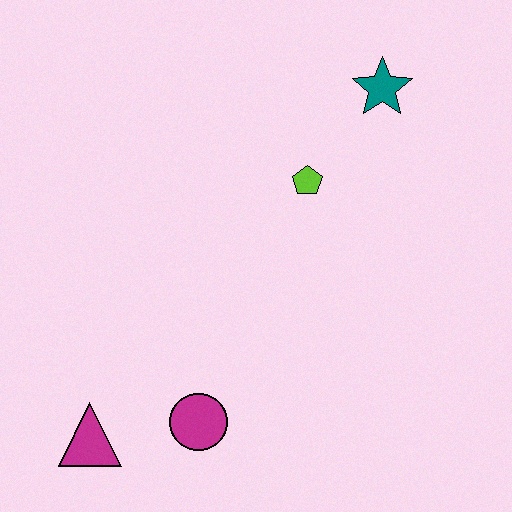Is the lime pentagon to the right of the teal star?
No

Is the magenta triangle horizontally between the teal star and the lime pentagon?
No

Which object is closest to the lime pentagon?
The teal star is closest to the lime pentagon.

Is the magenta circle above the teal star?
No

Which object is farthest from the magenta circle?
The teal star is farthest from the magenta circle.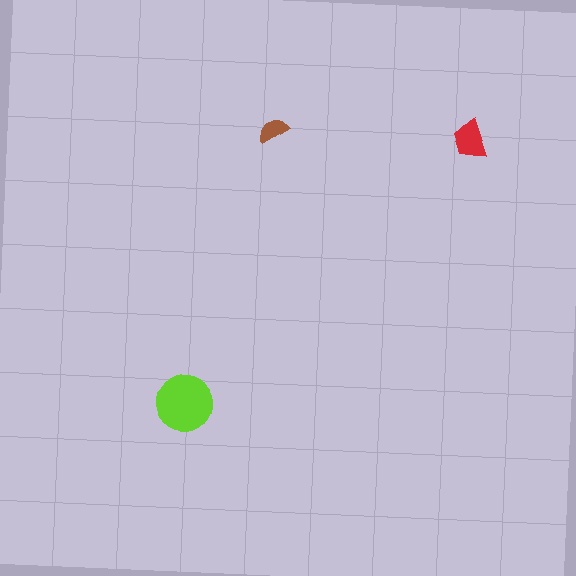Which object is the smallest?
The brown semicircle.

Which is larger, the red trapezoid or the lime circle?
The lime circle.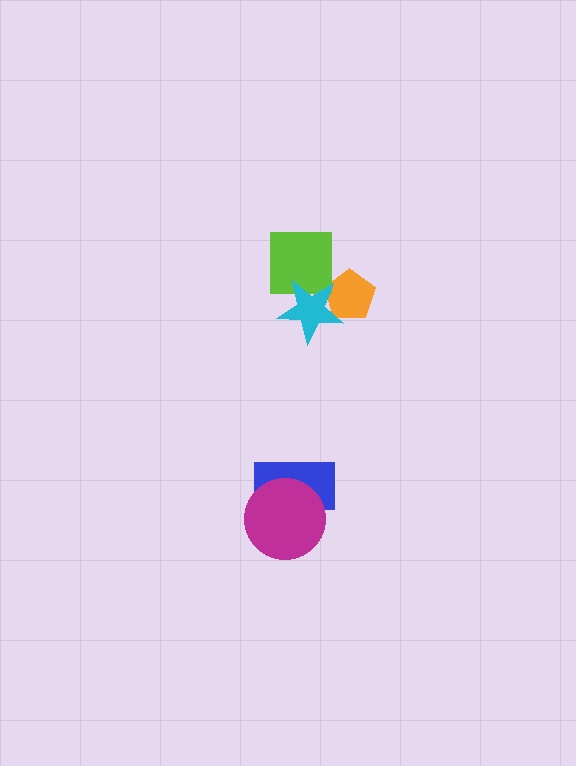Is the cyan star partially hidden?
No, no other shape covers it.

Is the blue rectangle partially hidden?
Yes, it is partially covered by another shape.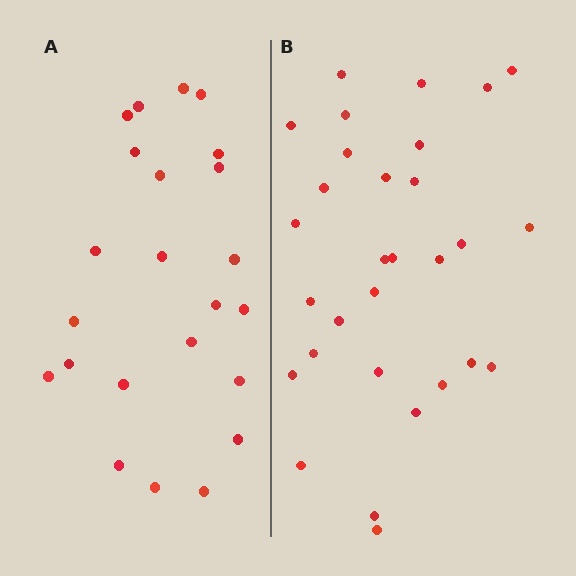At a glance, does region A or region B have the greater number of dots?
Region B (the right region) has more dots.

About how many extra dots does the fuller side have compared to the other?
Region B has roughly 8 or so more dots than region A.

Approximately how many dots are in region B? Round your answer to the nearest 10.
About 30 dots.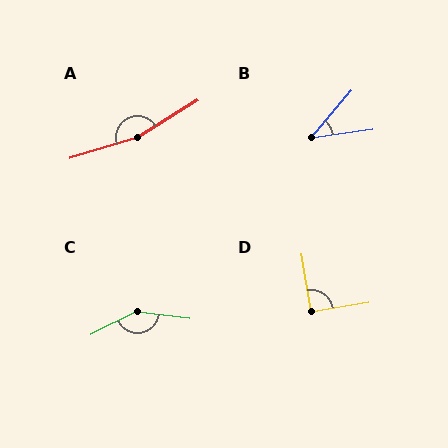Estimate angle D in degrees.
Approximately 90 degrees.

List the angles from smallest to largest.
B (42°), D (90°), C (146°), A (166°).